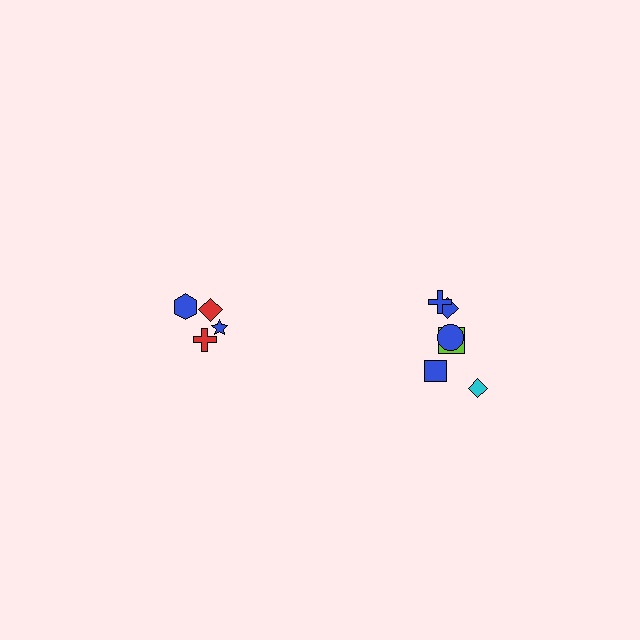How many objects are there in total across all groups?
There are 10 objects.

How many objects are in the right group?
There are 6 objects.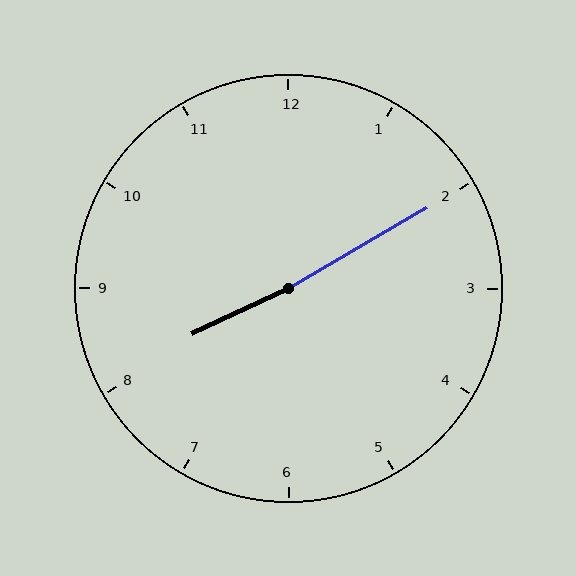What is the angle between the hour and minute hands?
Approximately 175 degrees.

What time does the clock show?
8:10.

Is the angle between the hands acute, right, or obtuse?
It is obtuse.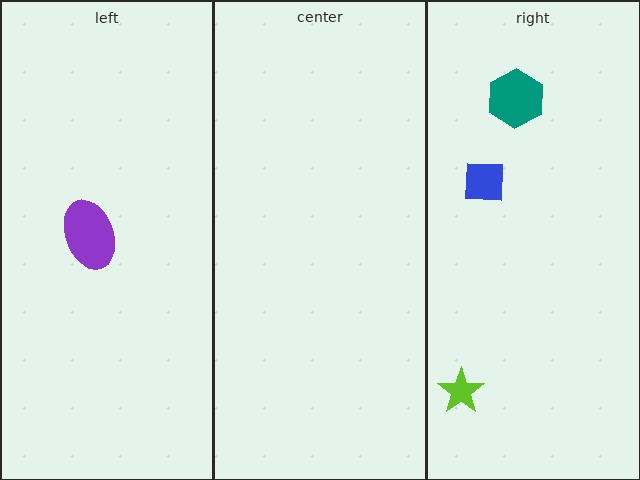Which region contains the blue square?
The right region.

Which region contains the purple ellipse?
The left region.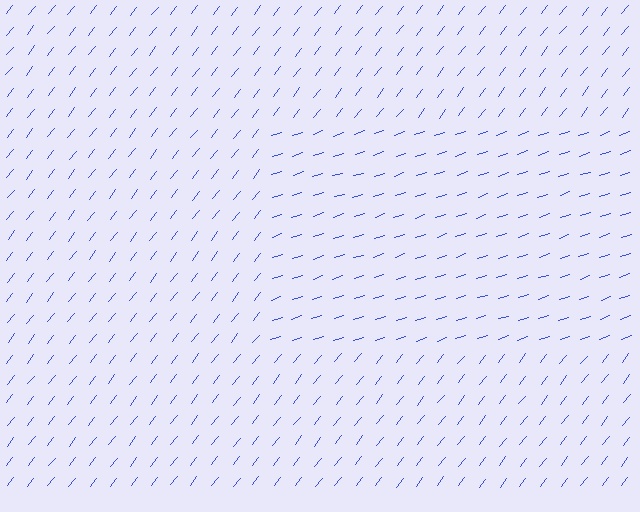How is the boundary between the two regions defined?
The boundary is defined purely by a change in line orientation (approximately 34 degrees difference). All lines are the same color and thickness.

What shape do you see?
I see a rectangle.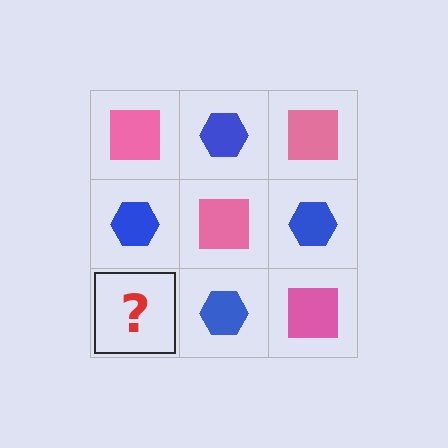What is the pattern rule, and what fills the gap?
The rule is that it alternates pink square and blue hexagon in a checkerboard pattern. The gap should be filled with a pink square.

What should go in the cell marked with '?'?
The missing cell should contain a pink square.